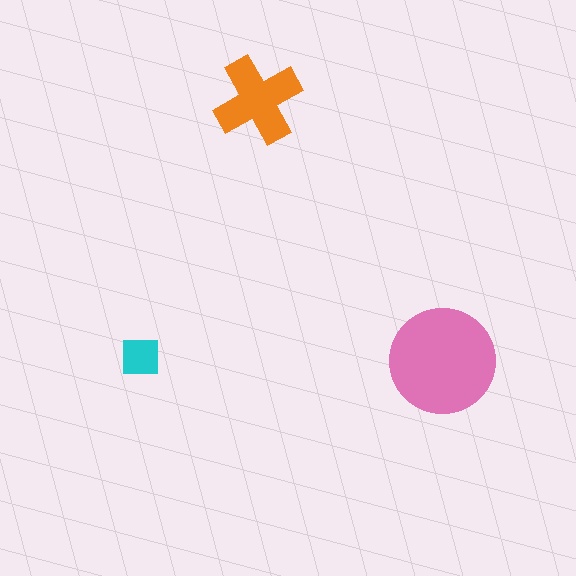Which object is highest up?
The orange cross is topmost.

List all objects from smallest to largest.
The cyan square, the orange cross, the pink circle.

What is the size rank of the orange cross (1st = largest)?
2nd.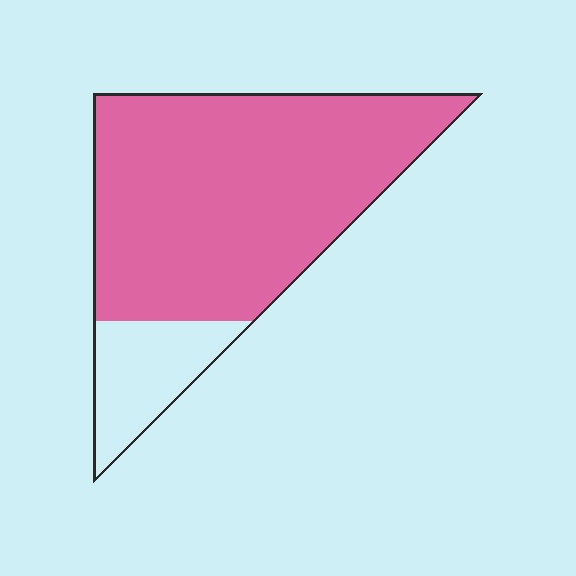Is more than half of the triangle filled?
Yes.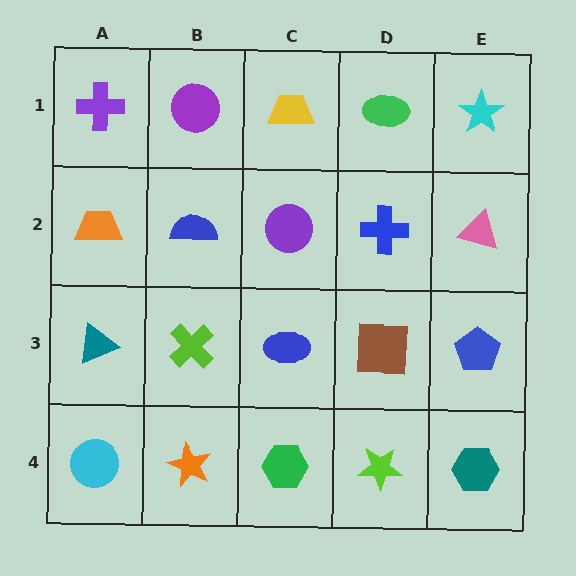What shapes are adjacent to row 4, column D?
A brown square (row 3, column D), a green hexagon (row 4, column C), a teal hexagon (row 4, column E).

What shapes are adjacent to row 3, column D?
A blue cross (row 2, column D), a lime star (row 4, column D), a blue ellipse (row 3, column C), a blue pentagon (row 3, column E).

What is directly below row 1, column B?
A blue semicircle.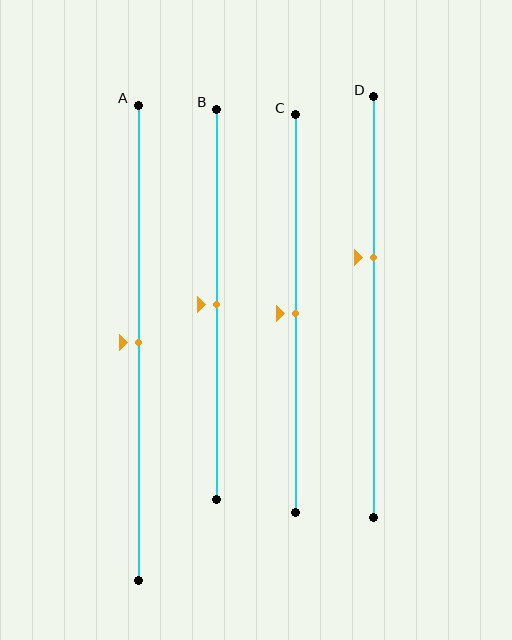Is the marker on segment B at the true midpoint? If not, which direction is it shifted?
Yes, the marker on segment B is at the true midpoint.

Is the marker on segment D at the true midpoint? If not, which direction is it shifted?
No, the marker on segment D is shifted upward by about 12% of the segment length.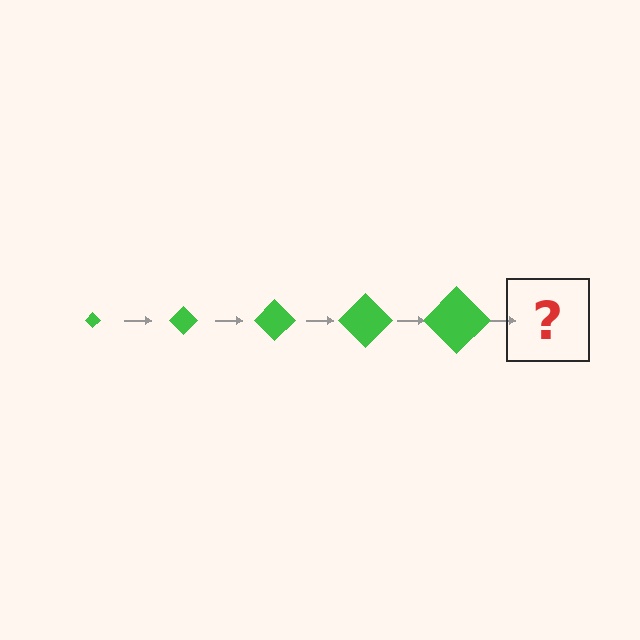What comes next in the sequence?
The next element should be a green diamond, larger than the previous one.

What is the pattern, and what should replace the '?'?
The pattern is that the diamond gets progressively larger each step. The '?' should be a green diamond, larger than the previous one.